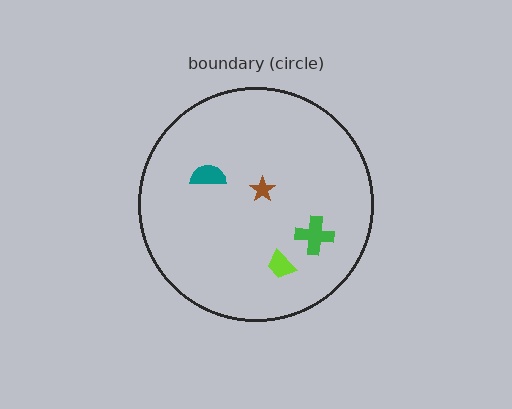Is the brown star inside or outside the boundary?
Inside.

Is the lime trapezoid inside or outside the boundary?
Inside.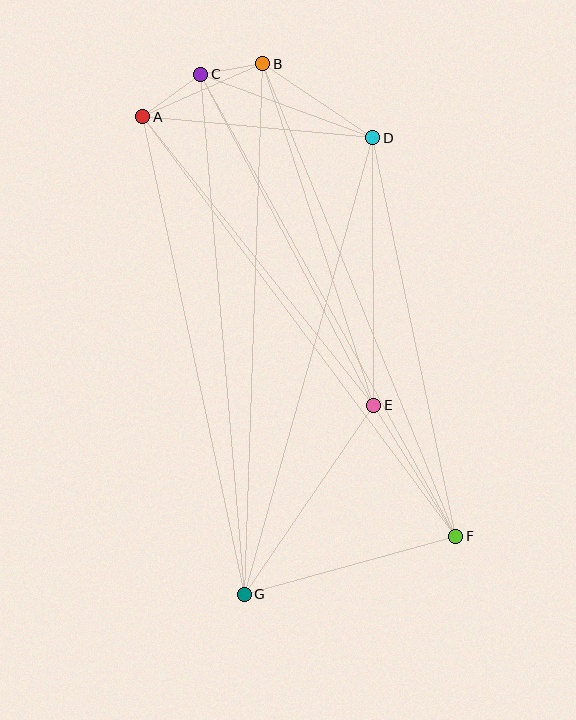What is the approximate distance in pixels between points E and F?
The distance between E and F is approximately 154 pixels.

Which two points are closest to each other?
Points B and C are closest to each other.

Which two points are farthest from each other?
Points B and G are farthest from each other.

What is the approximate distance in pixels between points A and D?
The distance between A and D is approximately 231 pixels.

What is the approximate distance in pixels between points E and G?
The distance between E and G is approximately 229 pixels.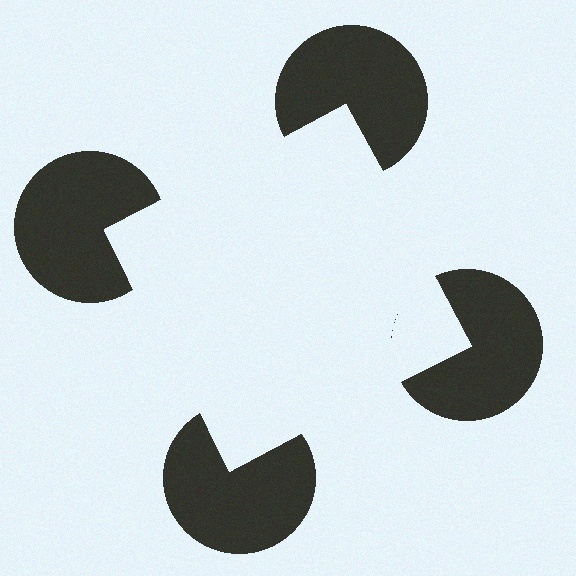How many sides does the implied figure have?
4 sides.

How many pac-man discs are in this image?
There are 4 — one at each vertex of the illusory square.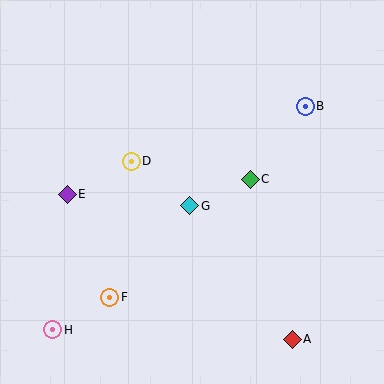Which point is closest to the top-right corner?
Point B is closest to the top-right corner.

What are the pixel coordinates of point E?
Point E is at (67, 194).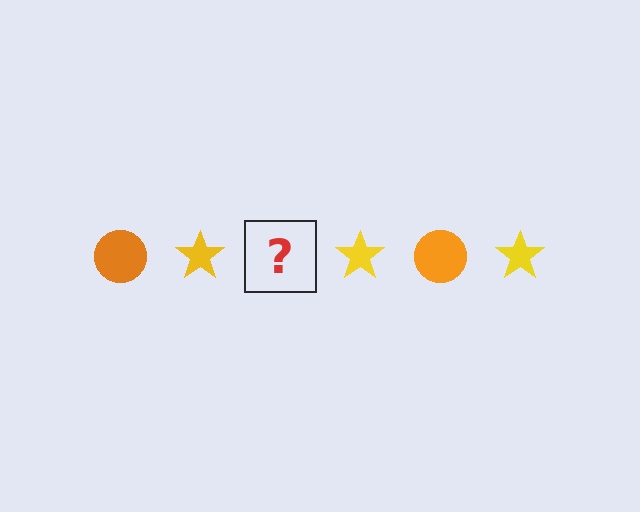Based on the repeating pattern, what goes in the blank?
The blank should be an orange circle.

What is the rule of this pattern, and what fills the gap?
The rule is that the pattern alternates between orange circle and yellow star. The gap should be filled with an orange circle.